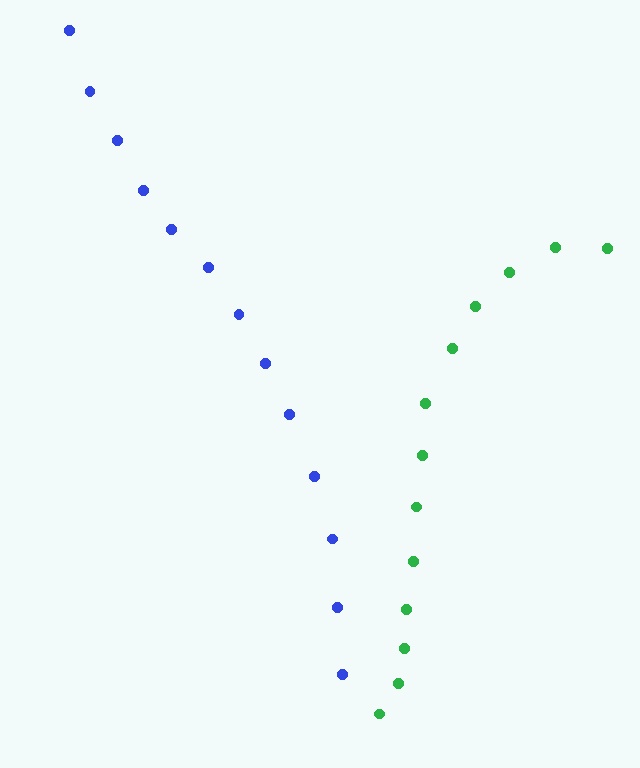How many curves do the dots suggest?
There are 2 distinct paths.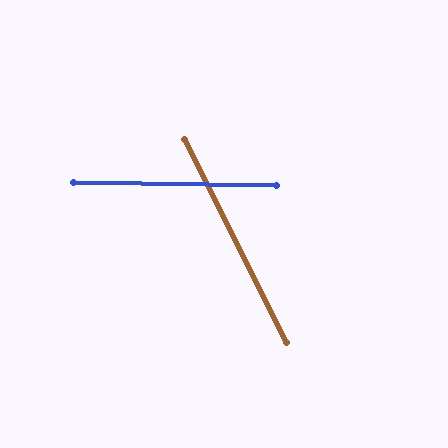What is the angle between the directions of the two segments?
Approximately 62 degrees.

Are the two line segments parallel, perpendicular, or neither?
Neither parallel nor perpendicular — they differ by about 62°.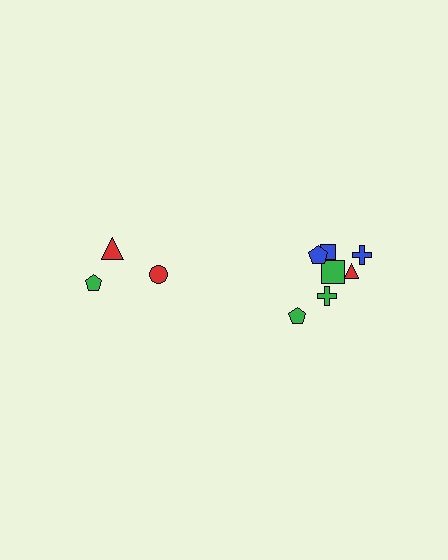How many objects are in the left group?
There are 3 objects.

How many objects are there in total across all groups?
There are 10 objects.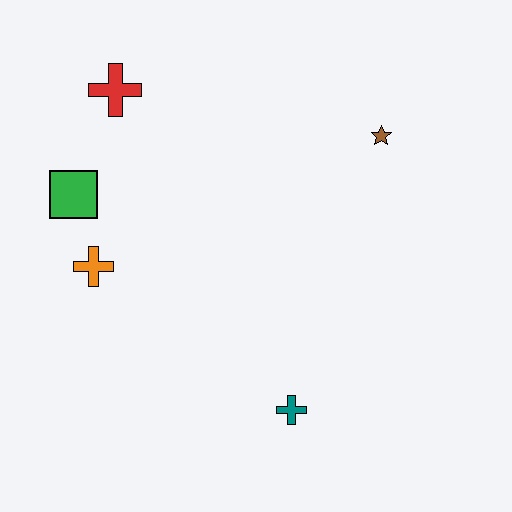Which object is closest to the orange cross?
The green square is closest to the orange cross.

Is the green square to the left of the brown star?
Yes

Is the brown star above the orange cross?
Yes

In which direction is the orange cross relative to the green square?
The orange cross is below the green square.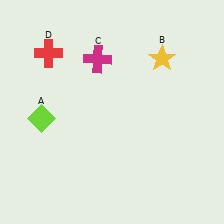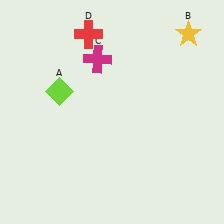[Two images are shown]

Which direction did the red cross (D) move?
The red cross (D) moved right.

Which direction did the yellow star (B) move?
The yellow star (B) moved right.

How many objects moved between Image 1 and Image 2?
3 objects moved between the two images.